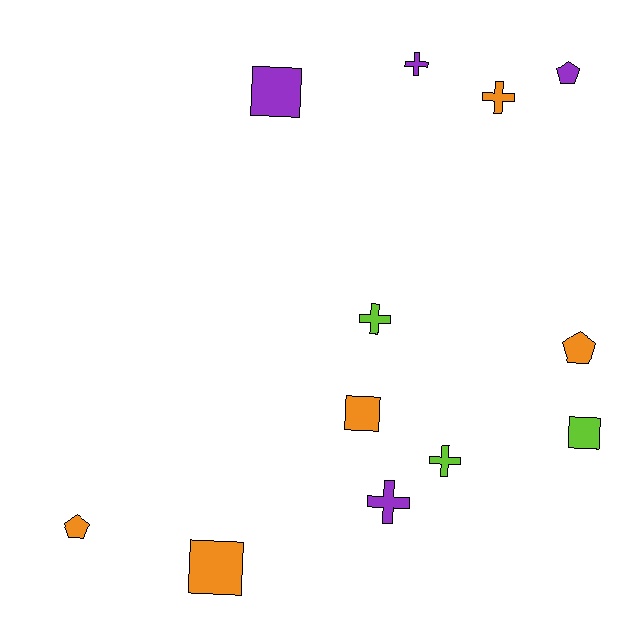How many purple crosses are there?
There are 2 purple crosses.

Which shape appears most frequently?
Cross, with 5 objects.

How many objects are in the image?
There are 12 objects.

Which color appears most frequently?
Orange, with 5 objects.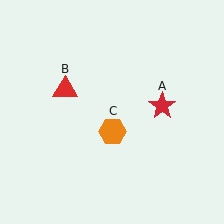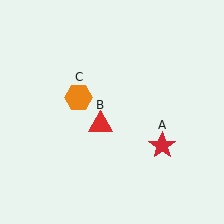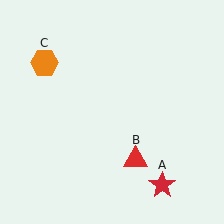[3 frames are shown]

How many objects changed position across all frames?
3 objects changed position: red star (object A), red triangle (object B), orange hexagon (object C).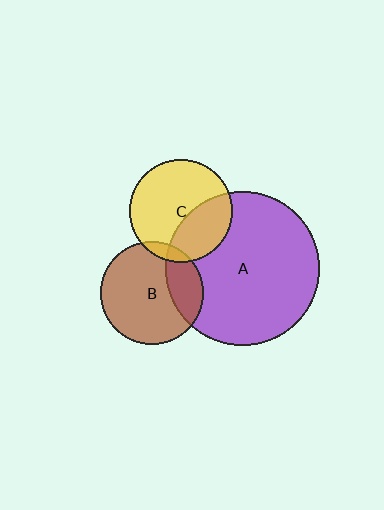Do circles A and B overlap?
Yes.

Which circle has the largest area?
Circle A (purple).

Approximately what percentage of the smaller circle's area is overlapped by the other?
Approximately 25%.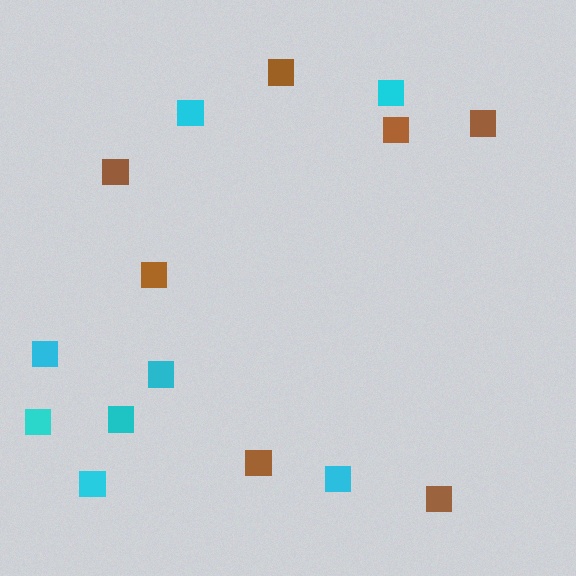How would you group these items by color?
There are 2 groups: one group of cyan squares (8) and one group of brown squares (7).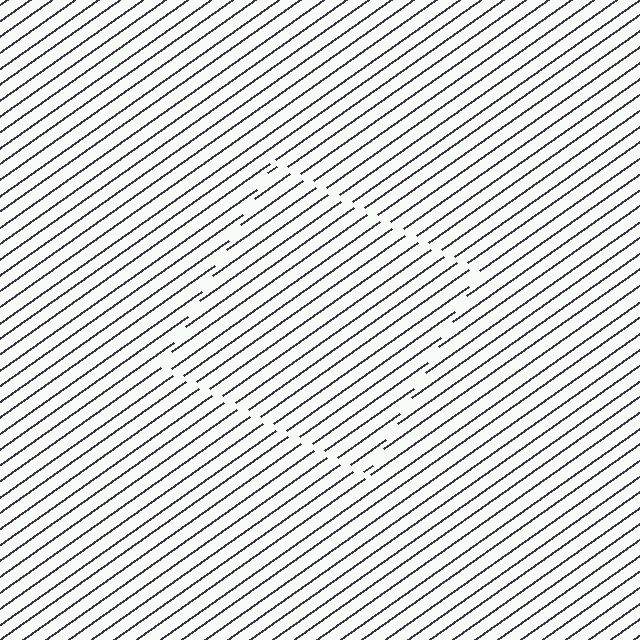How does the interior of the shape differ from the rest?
The interior of the shape contains the same grating, shifted by half a period — the contour is defined by the phase discontinuity where line-ends from the inner and outer gratings abut.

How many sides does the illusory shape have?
4 sides — the line-ends trace a square.